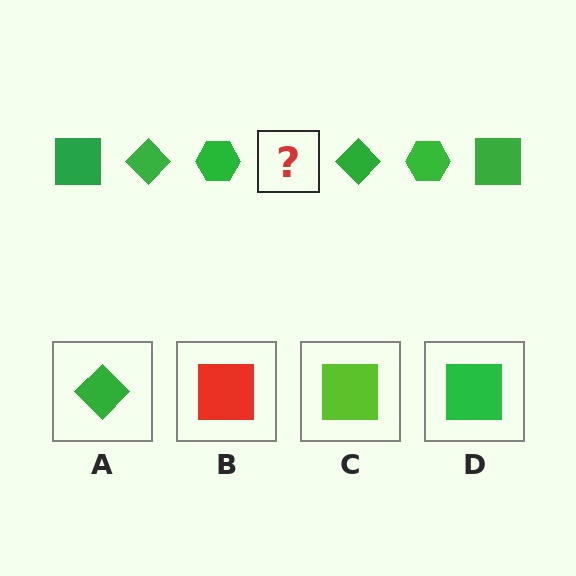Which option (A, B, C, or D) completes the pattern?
D.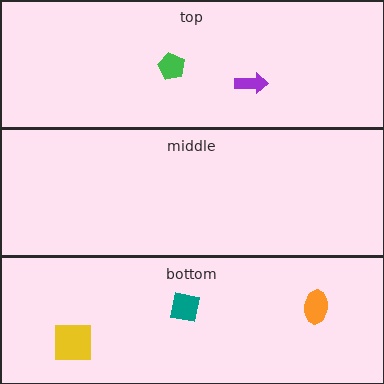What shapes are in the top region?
The purple arrow, the green pentagon.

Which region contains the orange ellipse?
The bottom region.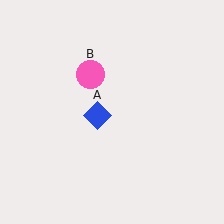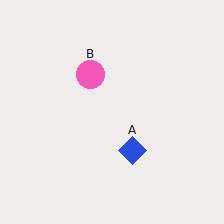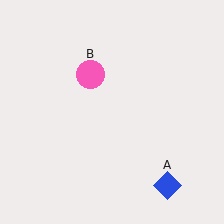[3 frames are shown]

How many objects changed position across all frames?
1 object changed position: blue diamond (object A).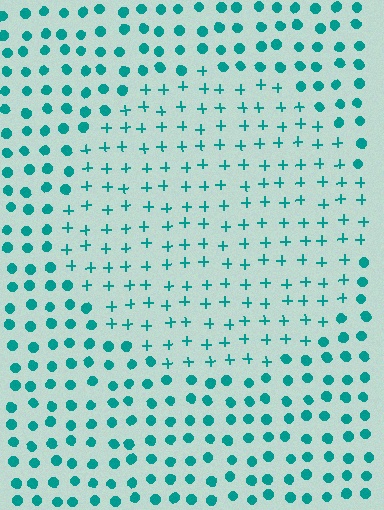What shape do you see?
I see a circle.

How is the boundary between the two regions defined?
The boundary is defined by a change in element shape: plus signs inside vs. circles outside. All elements share the same color and spacing.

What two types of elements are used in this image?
The image uses plus signs inside the circle region and circles outside it.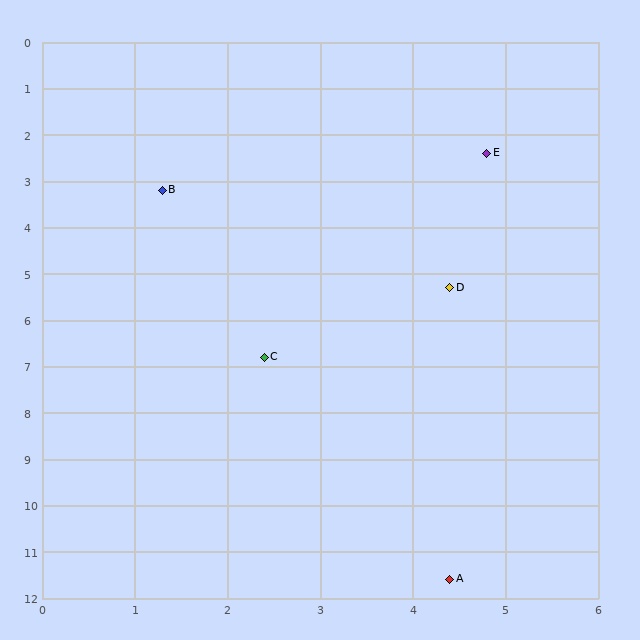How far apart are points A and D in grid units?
Points A and D are about 6.3 grid units apart.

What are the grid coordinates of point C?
Point C is at approximately (2.4, 6.8).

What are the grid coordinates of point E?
Point E is at approximately (4.8, 2.4).